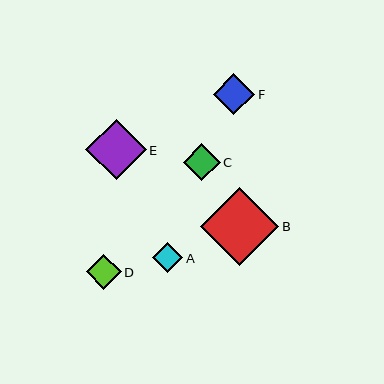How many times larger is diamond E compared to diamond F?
Diamond E is approximately 1.5 times the size of diamond F.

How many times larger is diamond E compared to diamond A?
Diamond E is approximately 2.0 times the size of diamond A.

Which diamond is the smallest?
Diamond A is the smallest with a size of approximately 31 pixels.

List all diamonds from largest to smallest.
From largest to smallest: B, E, F, C, D, A.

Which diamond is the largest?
Diamond B is the largest with a size of approximately 78 pixels.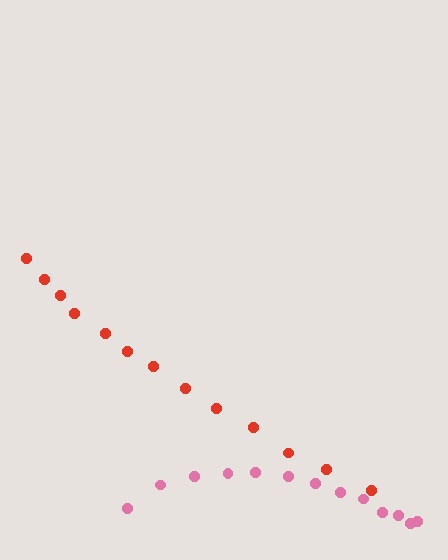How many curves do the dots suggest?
There are 2 distinct paths.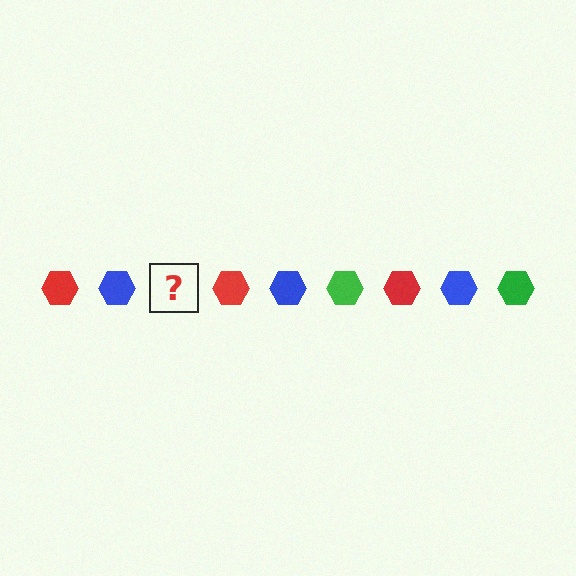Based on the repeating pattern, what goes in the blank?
The blank should be a green hexagon.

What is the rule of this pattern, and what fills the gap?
The rule is that the pattern cycles through red, blue, green hexagons. The gap should be filled with a green hexagon.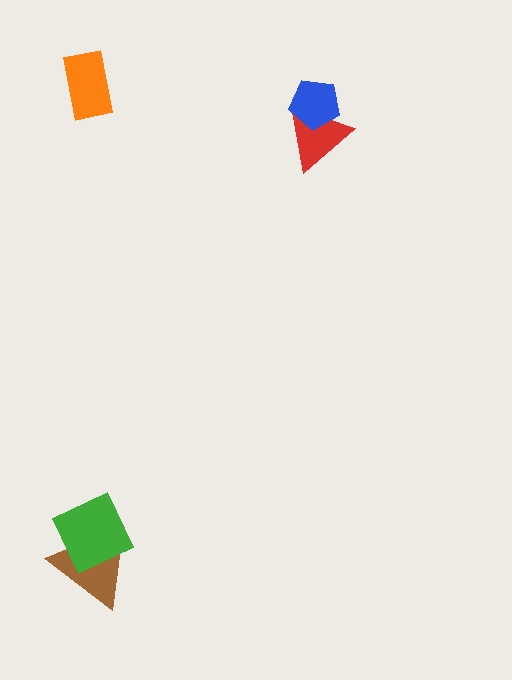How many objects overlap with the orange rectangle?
0 objects overlap with the orange rectangle.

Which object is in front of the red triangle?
The blue pentagon is in front of the red triangle.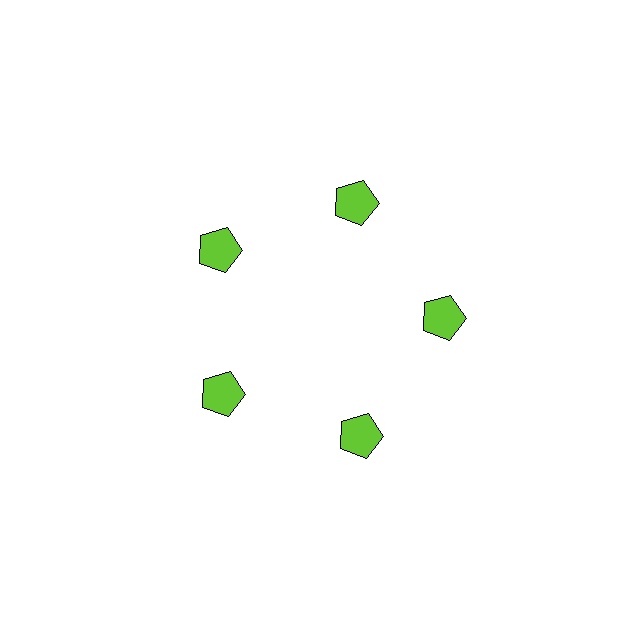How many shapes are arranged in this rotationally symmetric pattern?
There are 5 shapes, arranged in 5 groups of 1.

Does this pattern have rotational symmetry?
Yes, this pattern has 5-fold rotational symmetry. It looks the same after rotating 72 degrees around the center.